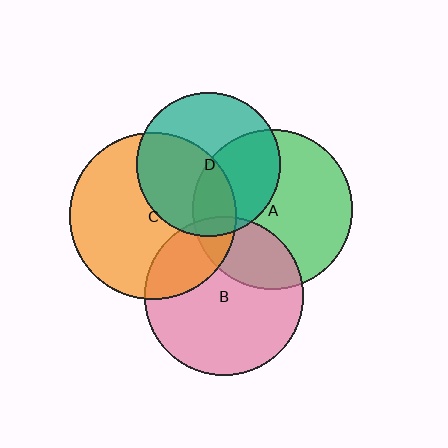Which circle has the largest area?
Circle C (orange).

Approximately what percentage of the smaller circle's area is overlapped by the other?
Approximately 5%.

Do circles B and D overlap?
Yes.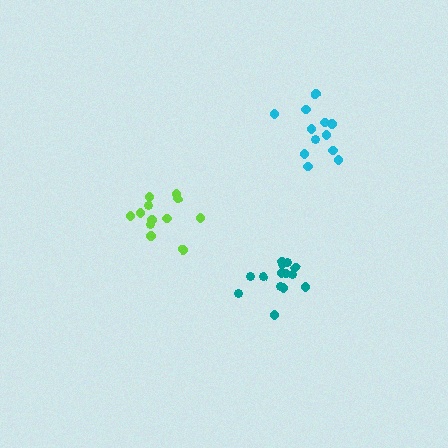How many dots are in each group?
Group 1: 12 dots, Group 2: 12 dots, Group 3: 14 dots (38 total).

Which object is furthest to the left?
The lime cluster is leftmost.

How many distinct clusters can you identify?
There are 3 distinct clusters.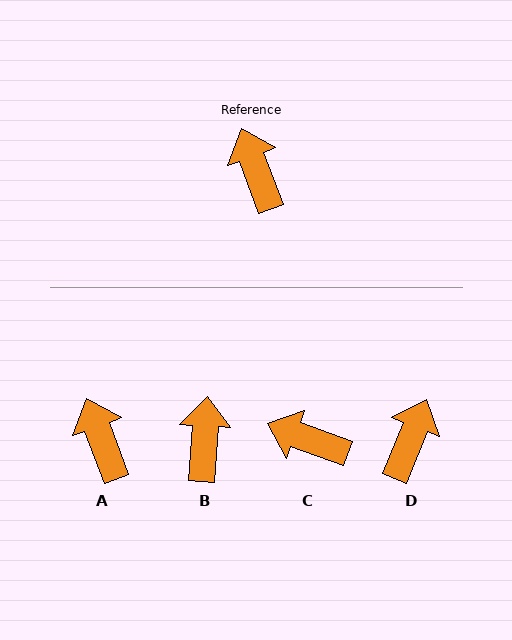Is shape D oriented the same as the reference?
No, it is off by about 43 degrees.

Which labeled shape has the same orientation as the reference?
A.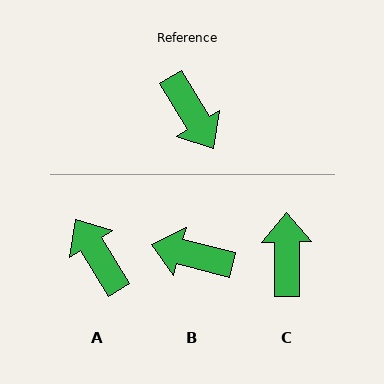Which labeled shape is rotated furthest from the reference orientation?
A, about 179 degrees away.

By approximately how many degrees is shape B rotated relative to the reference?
Approximately 135 degrees clockwise.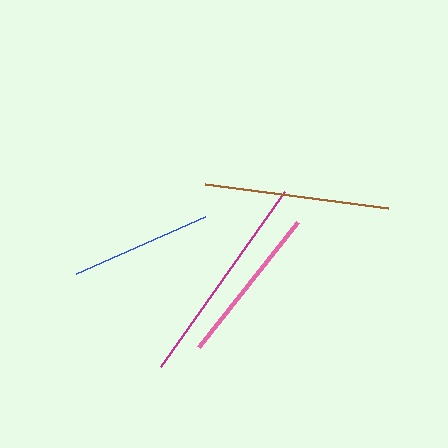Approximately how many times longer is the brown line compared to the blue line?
The brown line is approximately 1.3 times the length of the blue line.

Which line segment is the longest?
The magenta line is the longest at approximately 214 pixels.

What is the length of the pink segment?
The pink segment is approximately 159 pixels long.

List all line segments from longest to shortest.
From longest to shortest: magenta, brown, pink, blue.